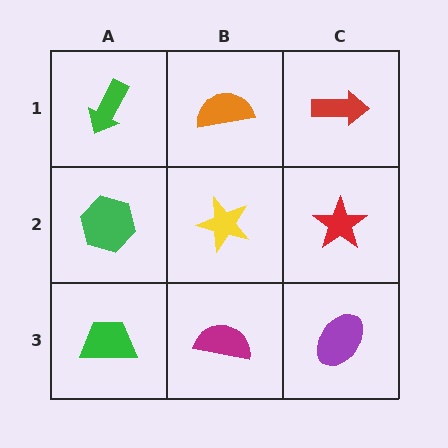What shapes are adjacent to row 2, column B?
An orange semicircle (row 1, column B), a magenta semicircle (row 3, column B), a green hexagon (row 2, column A), a red star (row 2, column C).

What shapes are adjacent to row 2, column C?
A red arrow (row 1, column C), a purple ellipse (row 3, column C), a yellow star (row 2, column B).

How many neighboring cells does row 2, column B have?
4.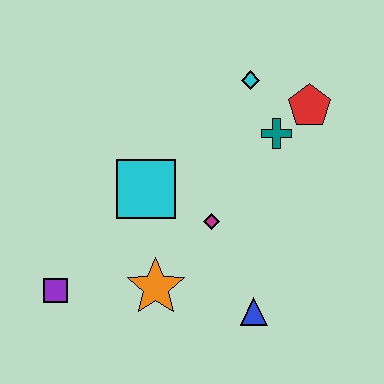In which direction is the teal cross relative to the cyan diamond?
The teal cross is below the cyan diamond.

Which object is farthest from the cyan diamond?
The purple square is farthest from the cyan diamond.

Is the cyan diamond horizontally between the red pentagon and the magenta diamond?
Yes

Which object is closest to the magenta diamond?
The cyan square is closest to the magenta diamond.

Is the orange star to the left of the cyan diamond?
Yes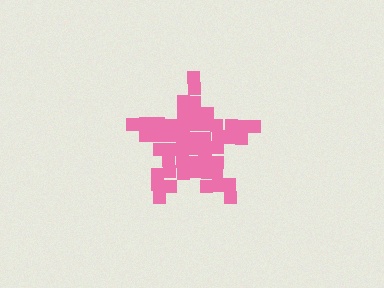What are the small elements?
The small elements are squares.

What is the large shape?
The large shape is a star.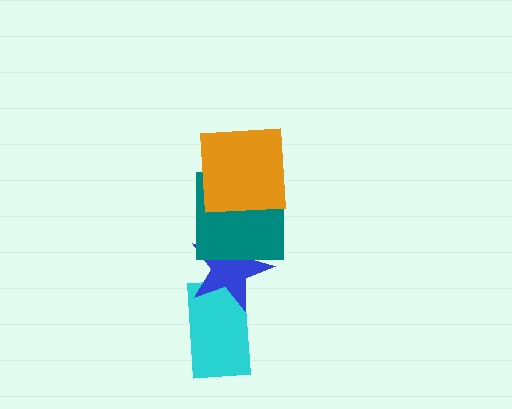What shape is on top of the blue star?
The teal square is on top of the blue star.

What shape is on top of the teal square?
The orange square is on top of the teal square.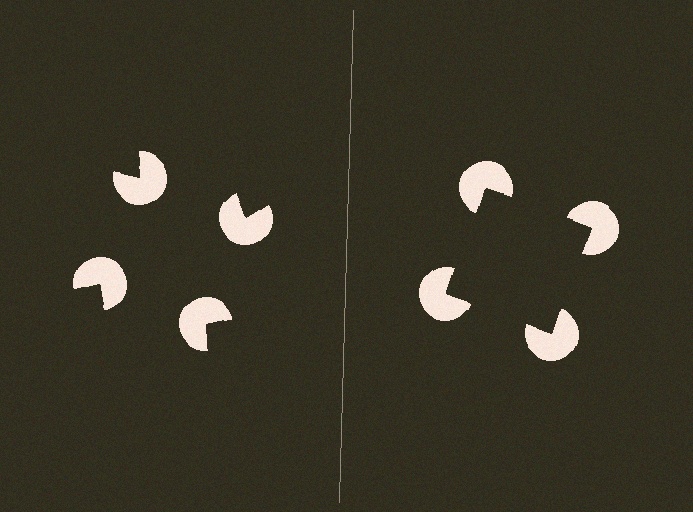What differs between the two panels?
The pac-man discs are positioned identically on both sides; only the wedge orientations differ. On the right they align to a square; on the left they are misaligned.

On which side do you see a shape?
An illusory square appears on the right side. On the left side the wedge cuts are rotated, so no coherent shape forms.